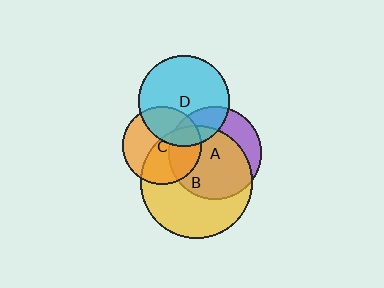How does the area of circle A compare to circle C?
Approximately 1.4 times.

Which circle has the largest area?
Circle B (yellow).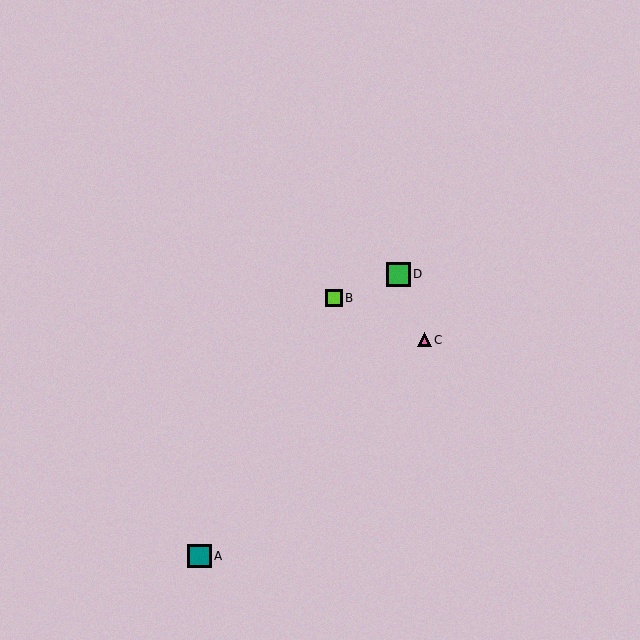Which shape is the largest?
The green square (labeled D) is the largest.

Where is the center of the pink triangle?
The center of the pink triangle is at (424, 340).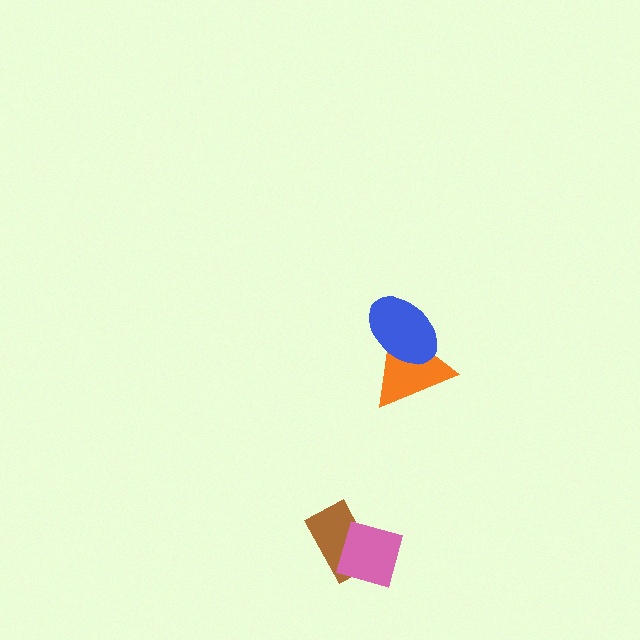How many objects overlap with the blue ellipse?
1 object overlaps with the blue ellipse.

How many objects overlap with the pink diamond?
1 object overlaps with the pink diamond.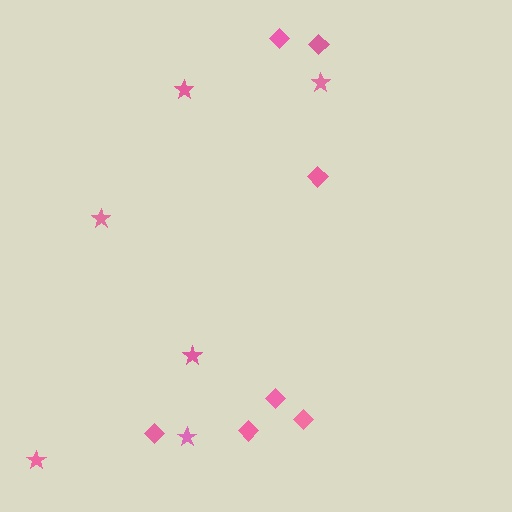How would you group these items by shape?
There are 2 groups: one group of stars (6) and one group of diamonds (7).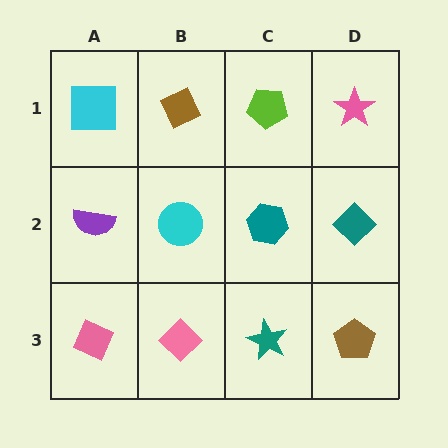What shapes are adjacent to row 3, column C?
A teal hexagon (row 2, column C), a pink diamond (row 3, column B), a brown pentagon (row 3, column D).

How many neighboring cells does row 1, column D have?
2.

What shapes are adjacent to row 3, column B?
A cyan circle (row 2, column B), a pink diamond (row 3, column A), a teal star (row 3, column C).